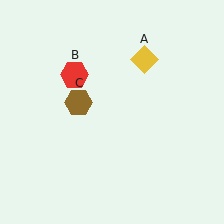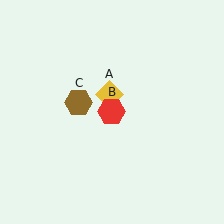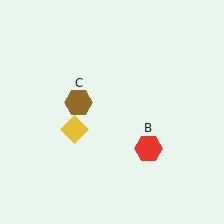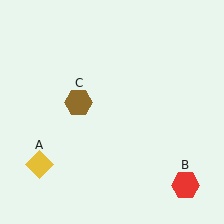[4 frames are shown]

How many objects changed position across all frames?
2 objects changed position: yellow diamond (object A), red hexagon (object B).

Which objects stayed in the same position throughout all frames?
Brown hexagon (object C) remained stationary.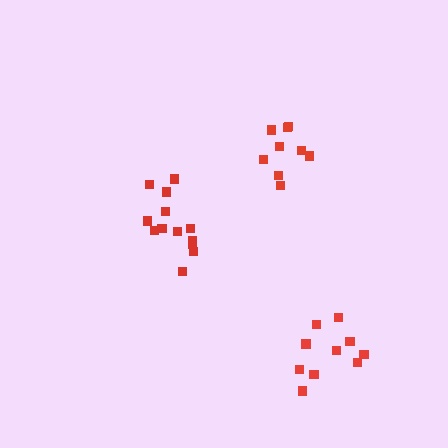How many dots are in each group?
Group 1: 13 dots, Group 2: 10 dots, Group 3: 9 dots (32 total).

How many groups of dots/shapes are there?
There are 3 groups.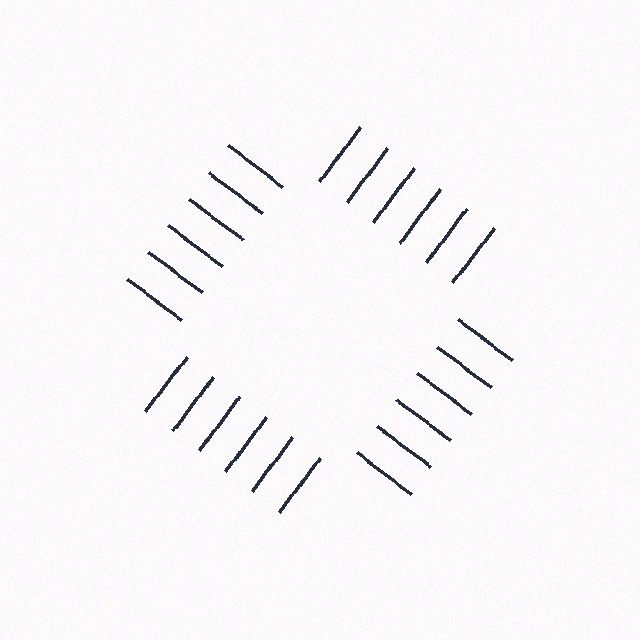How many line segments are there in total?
24 — 6 along each of the 4 edges.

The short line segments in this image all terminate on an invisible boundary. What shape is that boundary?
An illusory square — the line segments terminate on its edges but no continuous stroke is drawn.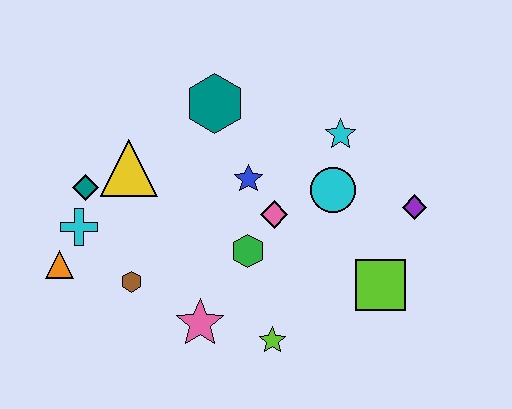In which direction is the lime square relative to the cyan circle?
The lime square is below the cyan circle.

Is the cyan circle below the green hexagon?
No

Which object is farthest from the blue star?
The orange triangle is farthest from the blue star.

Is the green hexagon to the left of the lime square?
Yes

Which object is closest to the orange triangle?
The cyan cross is closest to the orange triangle.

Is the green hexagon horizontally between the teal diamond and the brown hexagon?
No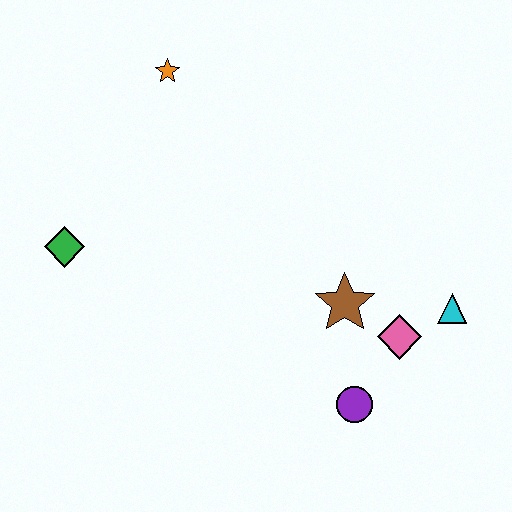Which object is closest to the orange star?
The green diamond is closest to the orange star.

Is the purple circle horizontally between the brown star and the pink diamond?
Yes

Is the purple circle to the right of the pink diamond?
No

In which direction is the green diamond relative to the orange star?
The green diamond is below the orange star.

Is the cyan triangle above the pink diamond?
Yes